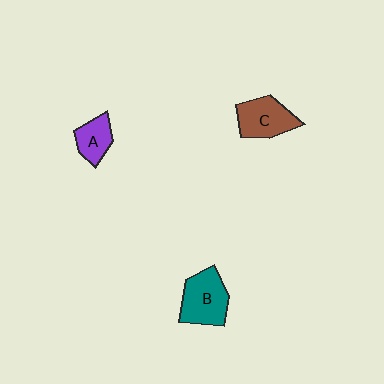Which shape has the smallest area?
Shape A (purple).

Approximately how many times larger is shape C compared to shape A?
Approximately 1.5 times.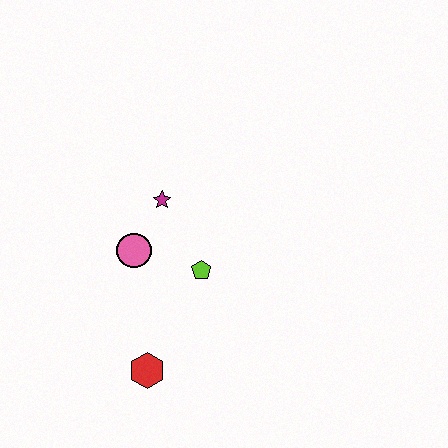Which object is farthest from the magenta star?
The red hexagon is farthest from the magenta star.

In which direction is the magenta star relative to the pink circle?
The magenta star is above the pink circle.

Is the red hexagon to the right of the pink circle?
Yes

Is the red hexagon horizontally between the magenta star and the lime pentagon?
No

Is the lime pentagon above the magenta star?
No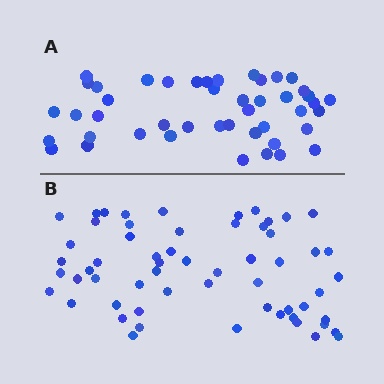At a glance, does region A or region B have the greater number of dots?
Region B (the bottom region) has more dots.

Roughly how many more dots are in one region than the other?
Region B has approximately 15 more dots than region A.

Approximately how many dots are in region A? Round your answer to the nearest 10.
About 40 dots. (The exact count is 45, which rounds to 40.)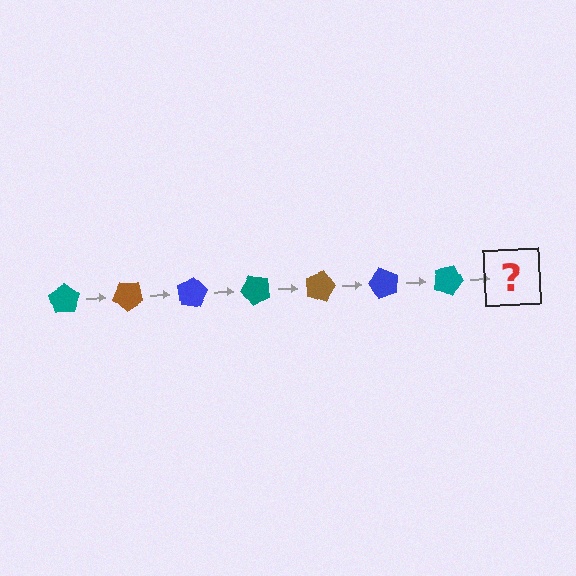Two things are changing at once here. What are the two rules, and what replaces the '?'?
The two rules are that it rotates 40 degrees each step and the color cycles through teal, brown, and blue. The '?' should be a brown pentagon, rotated 280 degrees from the start.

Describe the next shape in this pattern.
It should be a brown pentagon, rotated 280 degrees from the start.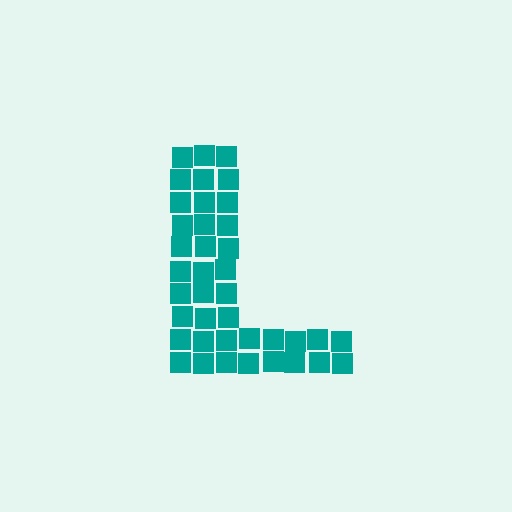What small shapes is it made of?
It is made of small squares.